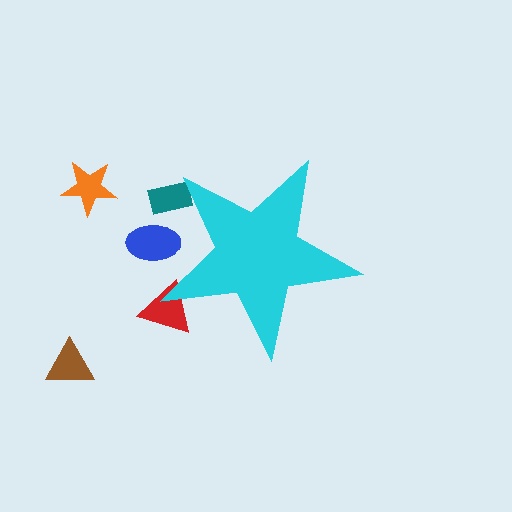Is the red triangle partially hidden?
Yes, the red triangle is partially hidden behind the cyan star.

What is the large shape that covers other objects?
A cyan star.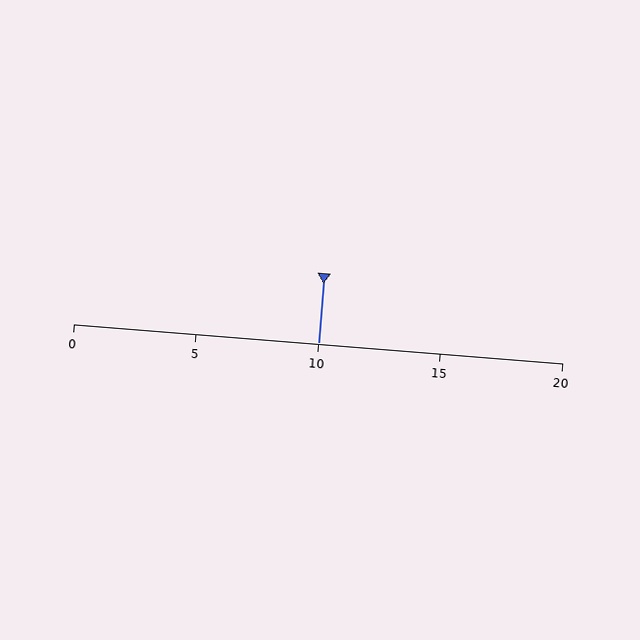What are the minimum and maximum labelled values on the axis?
The axis runs from 0 to 20.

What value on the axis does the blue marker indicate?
The marker indicates approximately 10.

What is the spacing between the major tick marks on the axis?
The major ticks are spaced 5 apart.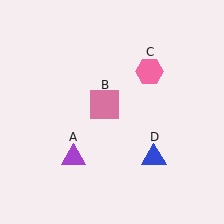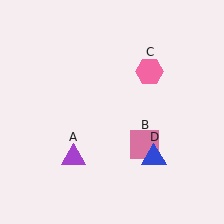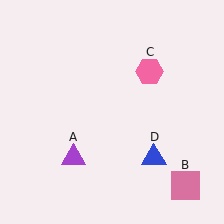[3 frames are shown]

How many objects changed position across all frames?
1 object changed position: pink square (object B).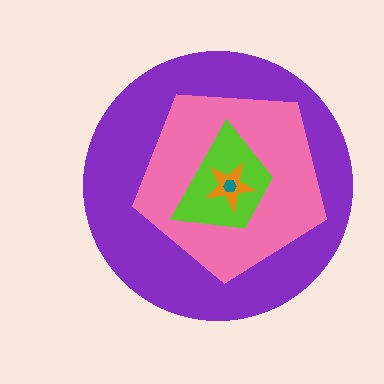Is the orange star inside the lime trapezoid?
Yes.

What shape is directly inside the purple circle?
The pink pentagon.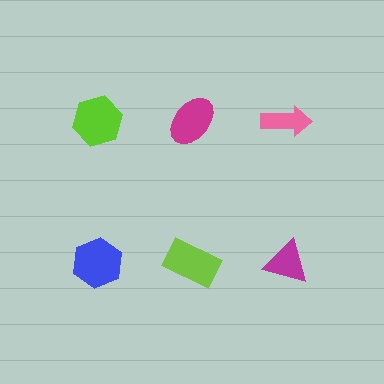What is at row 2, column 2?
A lime rectangle.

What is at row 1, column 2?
A magenta ellipse.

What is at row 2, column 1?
A blue hexagon.